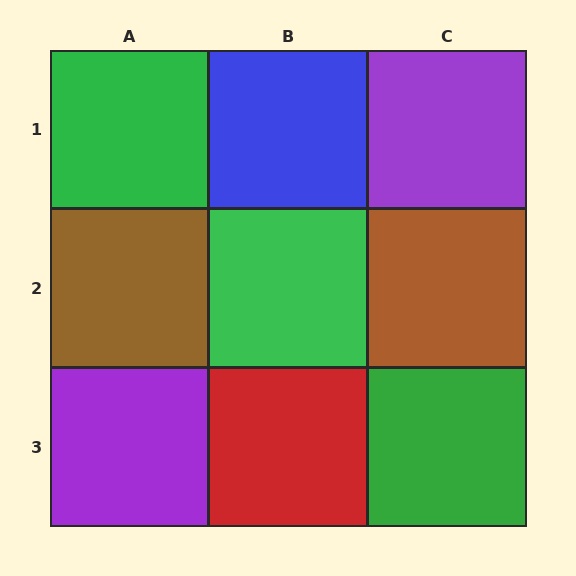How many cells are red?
1 cell is red.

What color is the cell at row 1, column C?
Purple.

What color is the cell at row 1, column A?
Green.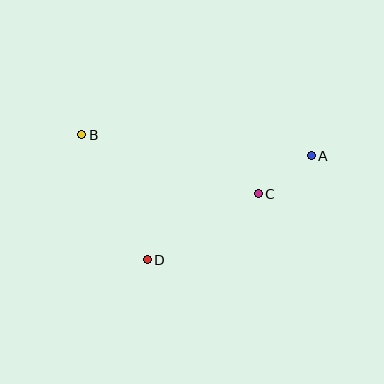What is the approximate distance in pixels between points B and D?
The distance between B and D is approximately 141 pixels.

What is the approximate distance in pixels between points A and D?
The distance between A and D is approximately 194 pixels.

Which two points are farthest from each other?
Points A and B are farthest from each other.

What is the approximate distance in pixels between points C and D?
The distance between C and D is approximately 129 pixels.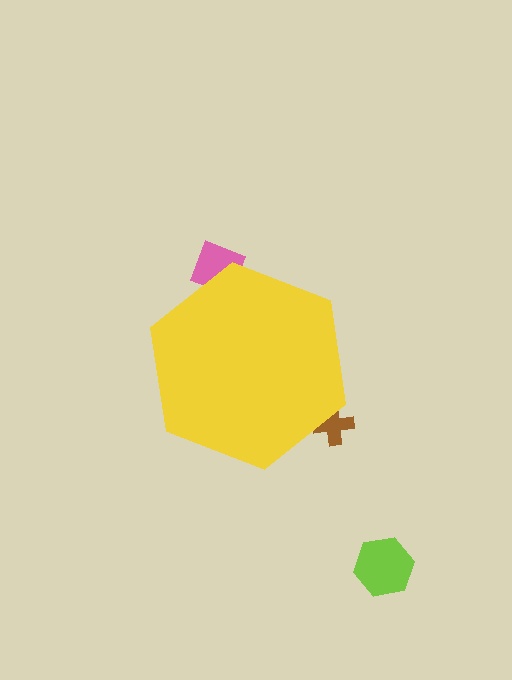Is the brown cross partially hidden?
Yes, the brown cross is partially hidden behind the yellow hexagon.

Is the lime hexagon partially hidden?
No, the lime hexagon is fully visible.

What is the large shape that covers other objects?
A yellow hexagon.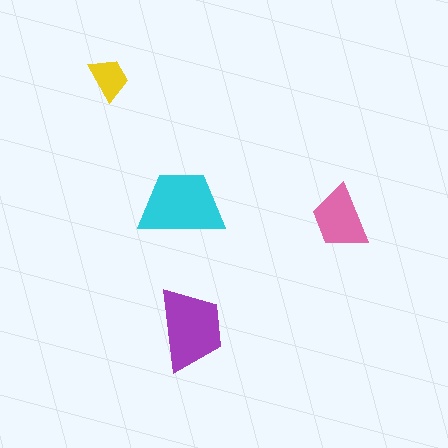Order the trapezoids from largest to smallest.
the cyan one, the purple one, the pink one, the yellow one.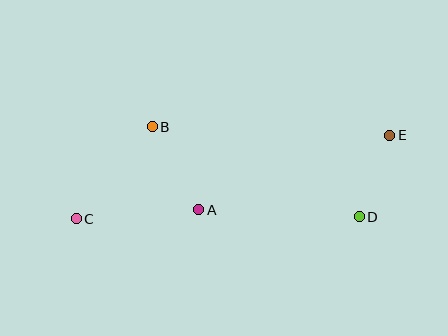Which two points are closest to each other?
Points D and E are closest to each other.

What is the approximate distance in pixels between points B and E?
The distance between B and E is approximately 238 pixels.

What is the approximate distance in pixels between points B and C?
The distance between B and C is approximately 119 pixels.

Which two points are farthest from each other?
Points C and E are farthest from each other.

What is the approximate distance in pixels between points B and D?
The distance between B and D is approximately 226 pixels.